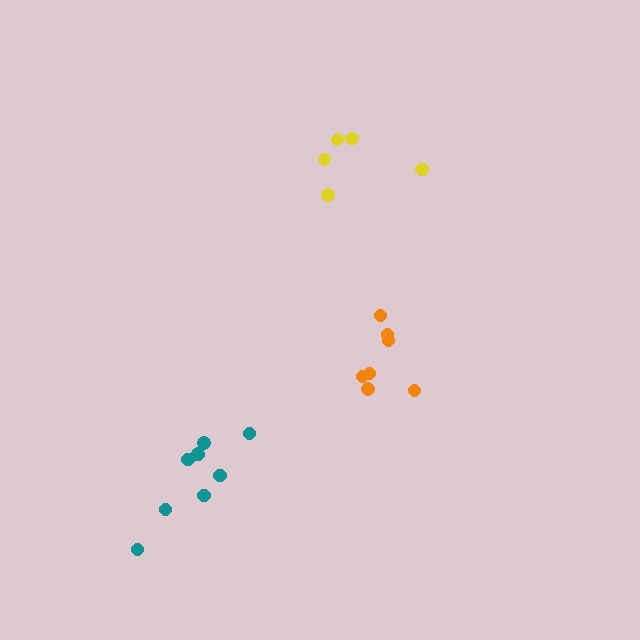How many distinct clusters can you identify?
There are 3 distinct clusters.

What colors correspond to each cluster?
The clusters are colored: teal, yellow, orange.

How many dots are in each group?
Group 1: 9 dots, Group 2: 5 dots, Group 3: 7 dots (21 total).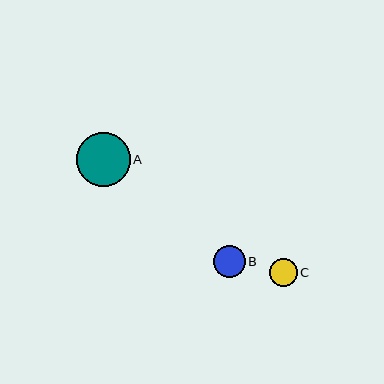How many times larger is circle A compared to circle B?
Circle A is approximately 1.7 times the size of circle B.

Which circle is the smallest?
Circle C is the smallest with a size of approximately 27 pixels.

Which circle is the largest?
Circle A is the largest with a size of approximately 53 pixels.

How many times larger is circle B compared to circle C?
Circle B is approximately 1.2 times the size of circle C.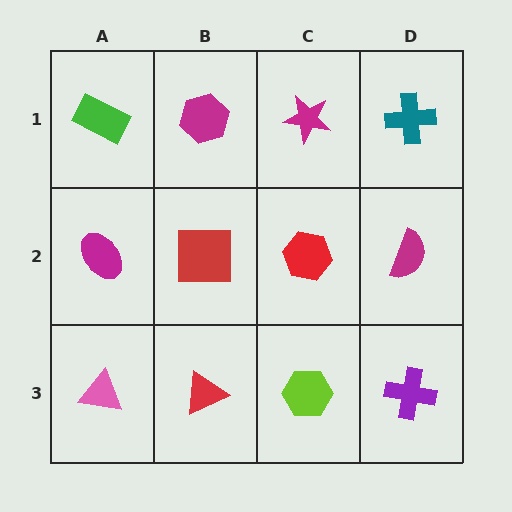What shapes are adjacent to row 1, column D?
A magenta semicircle (row 2, column D), a magenta star (row 1, column C).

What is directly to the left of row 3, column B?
A pink triangle.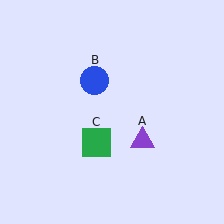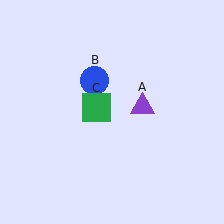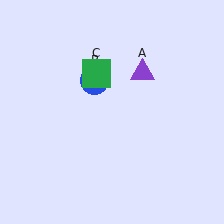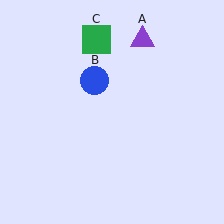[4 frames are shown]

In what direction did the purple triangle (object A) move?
The purple triangle (object A) moved up.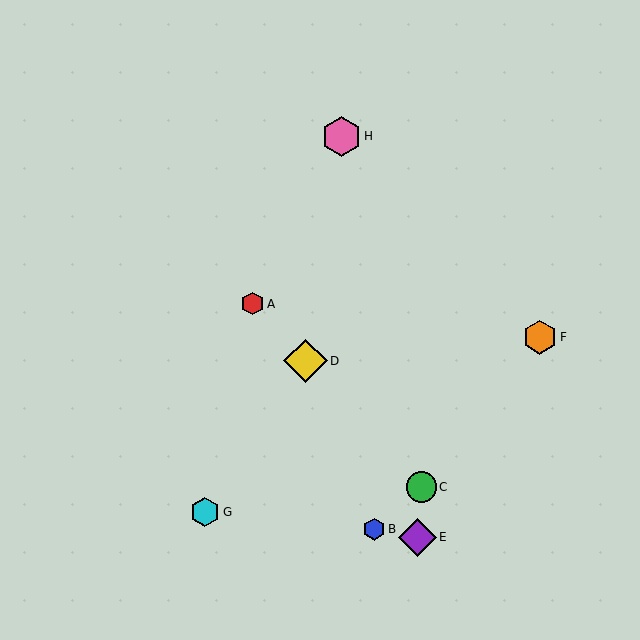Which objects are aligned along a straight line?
Objects A, C, D are aligned along a straight line.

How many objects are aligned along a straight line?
3 objects (A, C, D) are aligned along a straight line.